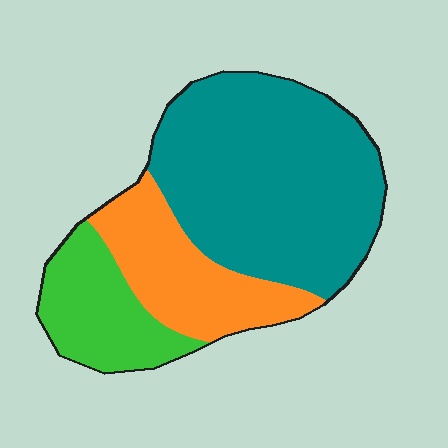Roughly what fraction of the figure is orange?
Orange covers 24% of the figure.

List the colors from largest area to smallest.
From largest to smallest: teal, orange, green.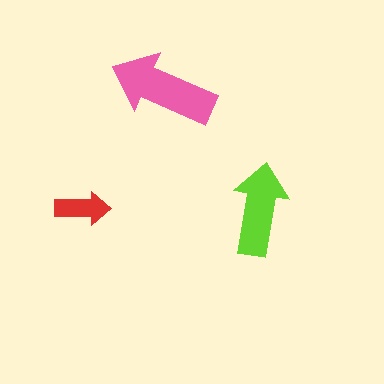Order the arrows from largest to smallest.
the pink one, the lime one, the red one.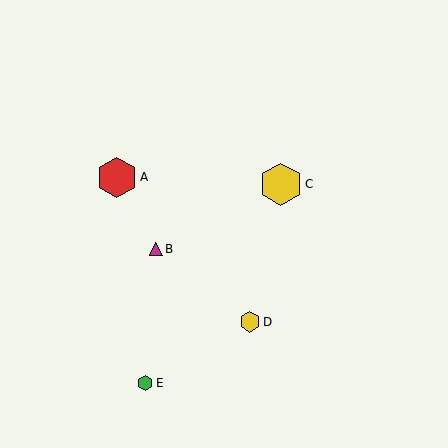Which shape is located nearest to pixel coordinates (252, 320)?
The yellow hexagon (labeled D) at (250, 322) is nearest to that location.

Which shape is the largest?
The yellow hexagon (labeled C) is the largest.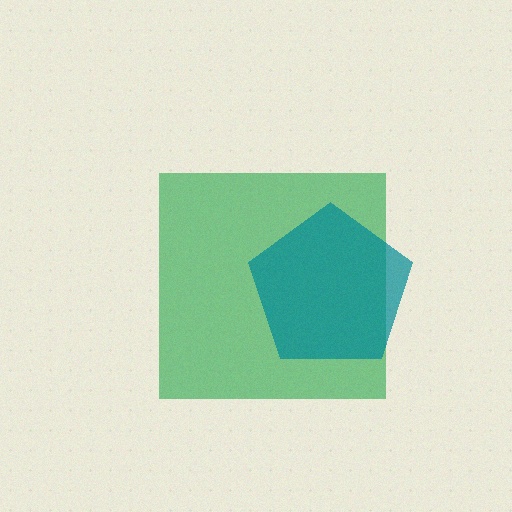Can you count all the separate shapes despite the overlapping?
Yes, there are 2 separate shapes.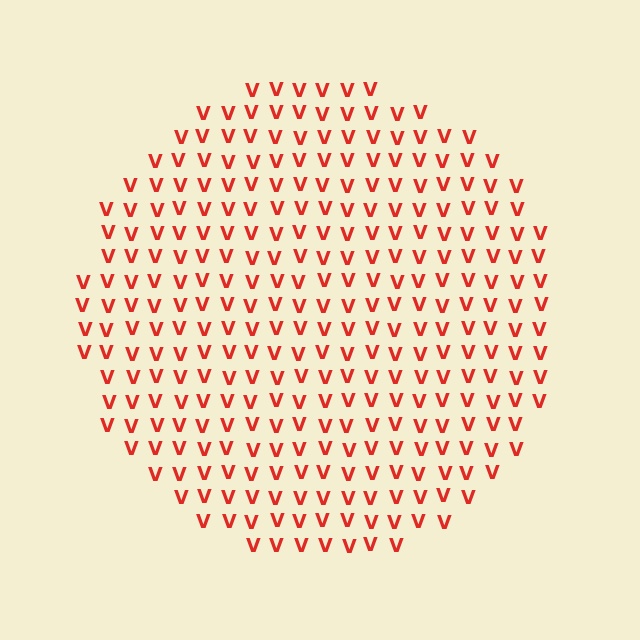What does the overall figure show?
The overall figure shows a circle.